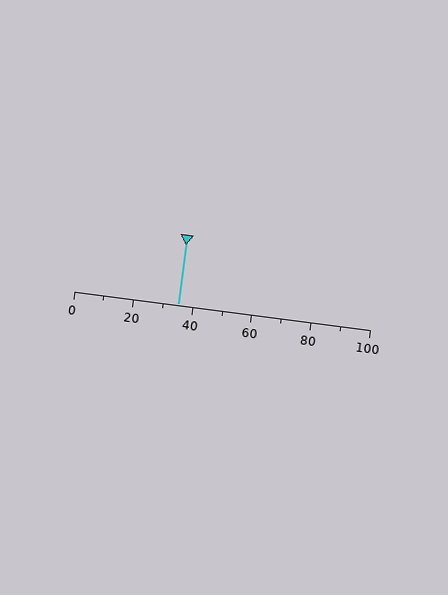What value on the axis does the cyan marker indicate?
The marker indicates approximately 35.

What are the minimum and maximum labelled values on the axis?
The axis runs from 0 to 100.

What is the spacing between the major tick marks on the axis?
The major ticks are spaced 20 apart.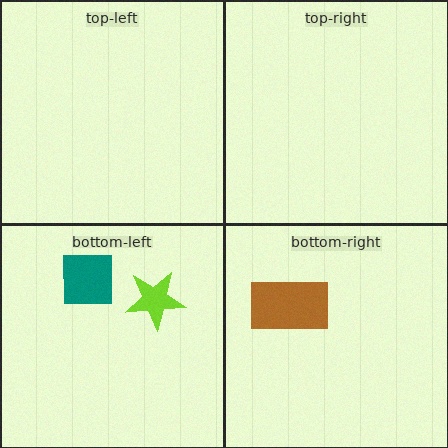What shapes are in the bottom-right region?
The brown rectangle.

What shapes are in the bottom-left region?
The teal square, the lime star.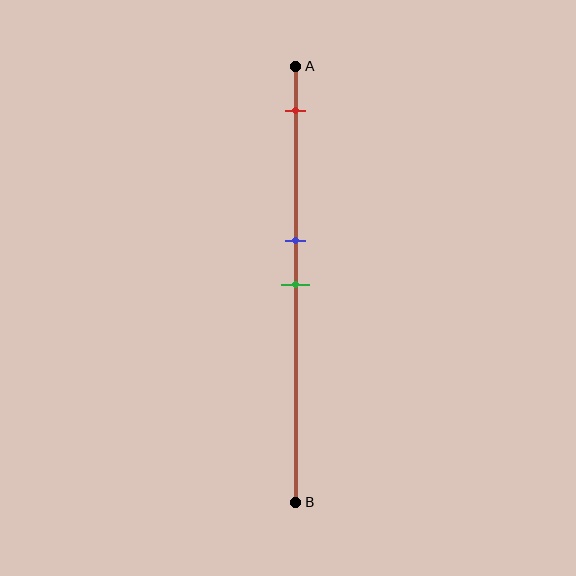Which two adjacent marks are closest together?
The blue and green marks are the closest adjacent pair.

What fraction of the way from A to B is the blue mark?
The blue mark is approximately 40% (0.4) of the way from A to B.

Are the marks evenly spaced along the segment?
No, the marks are not evenly spaced.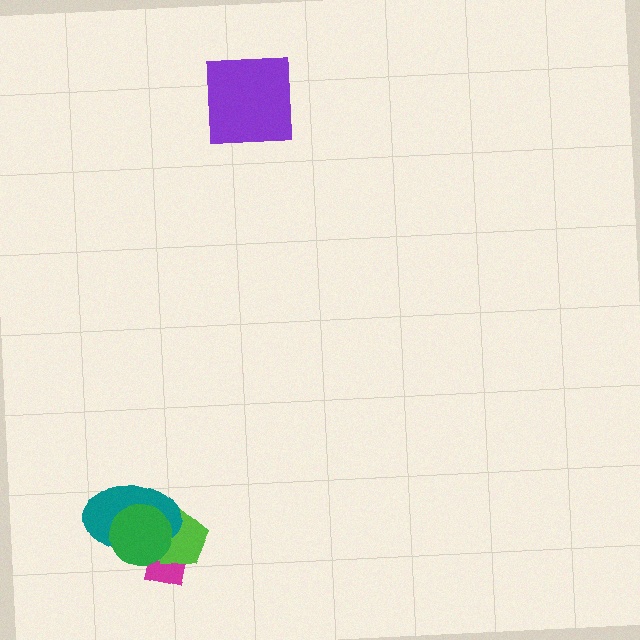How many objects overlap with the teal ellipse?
3 objects overlap with the teal ellipse.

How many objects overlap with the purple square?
0 objects overlap with the purple square.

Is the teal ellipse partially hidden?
Yes, it is partially covered by another shape.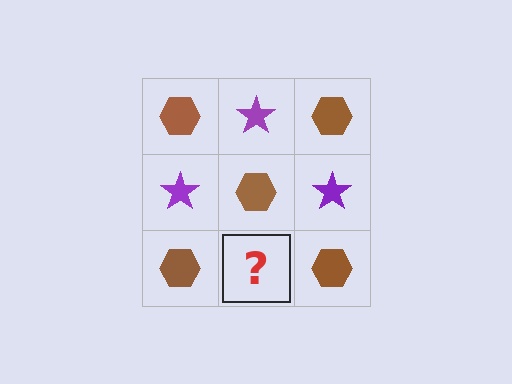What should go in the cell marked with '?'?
The missing cell should contain a purple star.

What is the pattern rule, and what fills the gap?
The rule is that it alternates brown hexagon and purple star in a checkerboard pattern. The gap should be filled with a purple star.